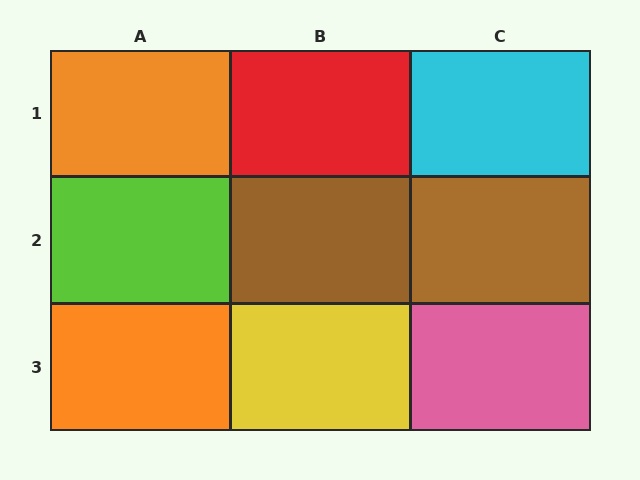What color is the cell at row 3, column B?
Yellow.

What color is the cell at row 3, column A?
Orange.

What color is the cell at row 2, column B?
Brown.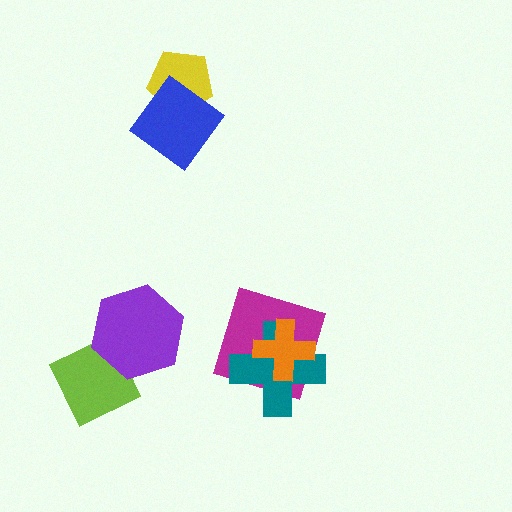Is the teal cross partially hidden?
Yes, it is partially covered by another shape.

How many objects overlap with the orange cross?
2 objects overlap with the orange cross.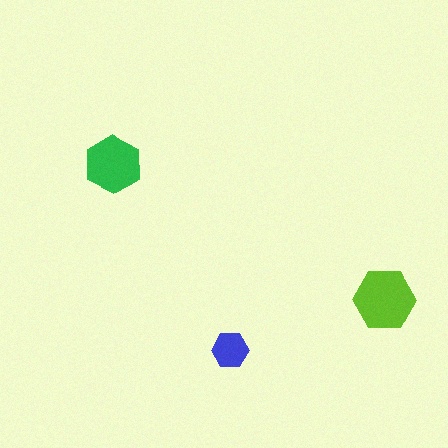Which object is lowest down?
The blue hexagon is bottommost.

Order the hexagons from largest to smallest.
the lime one, the green one, the blue one.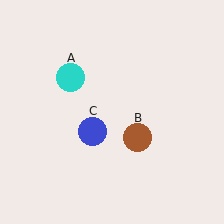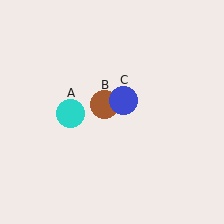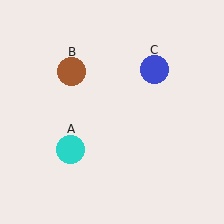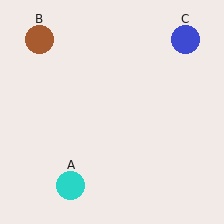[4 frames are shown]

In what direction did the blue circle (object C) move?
The blue circle (object C) moved up and to the right.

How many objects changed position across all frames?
3 objects changed position: cyan circle (object A), brown circle (object B), blue circle (object C).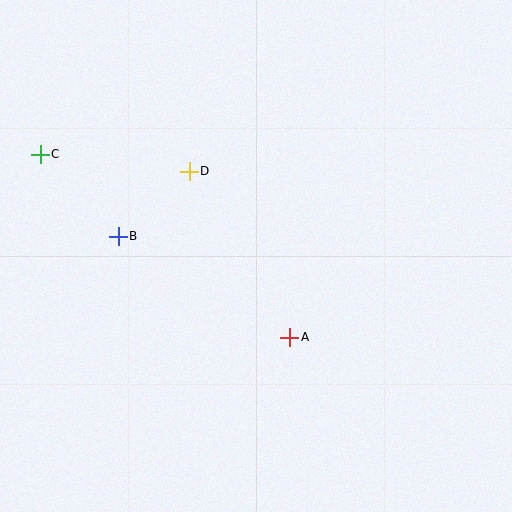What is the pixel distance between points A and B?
The distance between A and B is 199 pixels.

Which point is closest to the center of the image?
Point A at (290, 337) is closest to the center.